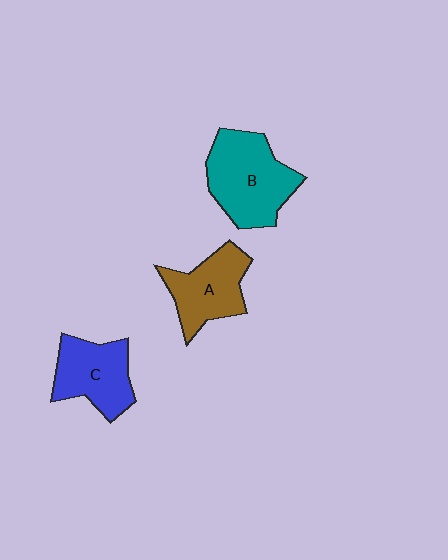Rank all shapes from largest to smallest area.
From largest to smallest: B (teal), C (blue), A (brown).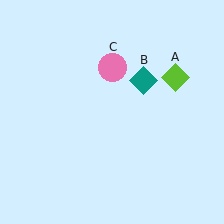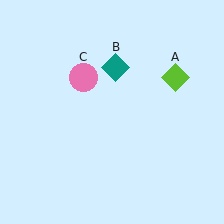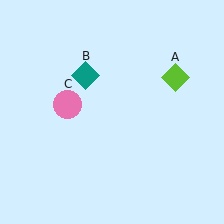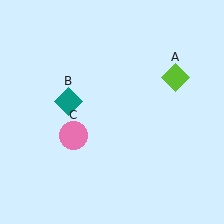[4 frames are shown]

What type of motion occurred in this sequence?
The teal diamond (object B), pink circle (object C) rotated counterclockwise around the center of the scene.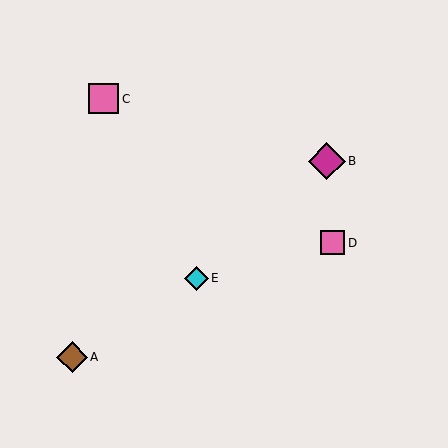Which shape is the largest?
The magenta diamond (labeled B) is the largest.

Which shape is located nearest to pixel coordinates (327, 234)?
The pink square (labeled D) at (333, 243) is nearest to that location.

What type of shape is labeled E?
Shape E is a cyan diamond.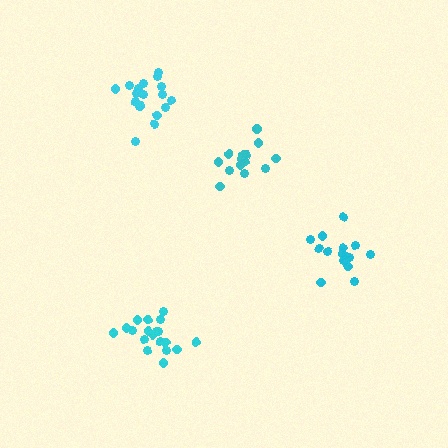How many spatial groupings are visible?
There are 4 spatial groupings.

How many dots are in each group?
Group 1: 14 dots, Group 2: 15 dots, Group 3: 18 dots, Group 4: 19 dots (66 total).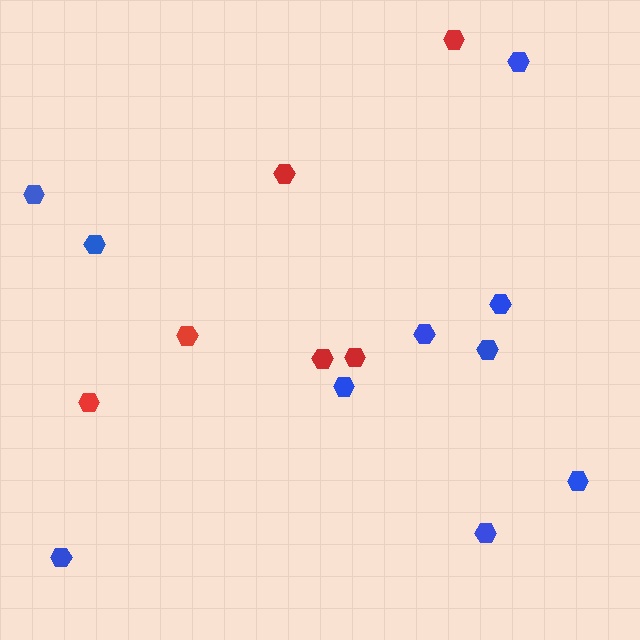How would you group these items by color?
There are 2 groups: one group of red hexagons (6) and one group of blue hexagons (10).